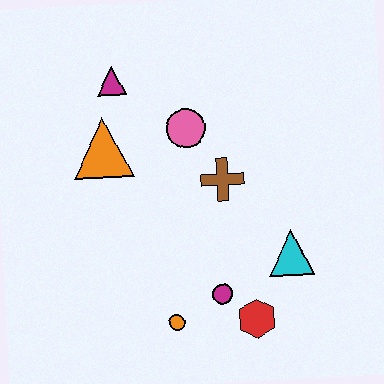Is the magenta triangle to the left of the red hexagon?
Yes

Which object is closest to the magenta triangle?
The orange triangle is closest to the magenta triangle.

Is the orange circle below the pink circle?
Yes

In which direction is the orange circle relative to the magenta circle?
The orange circle is to the left of the magenta circle.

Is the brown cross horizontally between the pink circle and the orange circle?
No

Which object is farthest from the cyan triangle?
The magenta triangle is farthest from the cyan triangle.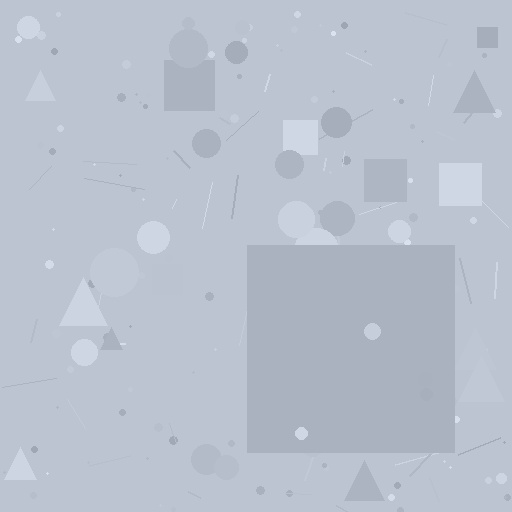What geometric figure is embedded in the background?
A square is embedded in the background.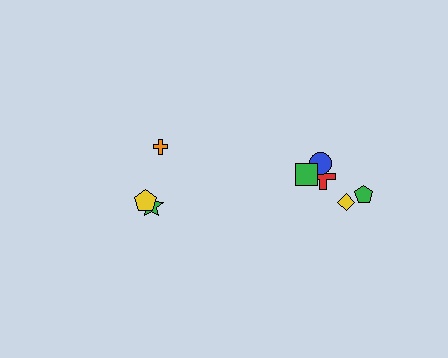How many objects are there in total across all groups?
There are 8 objects.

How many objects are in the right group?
There are 5 objects.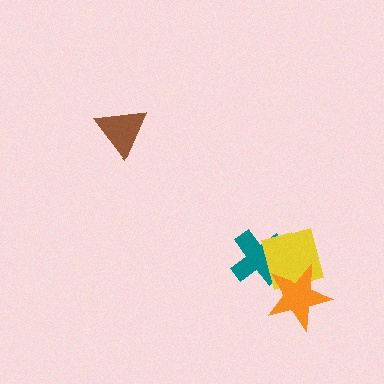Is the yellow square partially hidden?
Yes, it is partially covered by another shape.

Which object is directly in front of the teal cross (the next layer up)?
The yellow square is directly in front of the teal cross.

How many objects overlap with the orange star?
2 objects overlap with the orange star.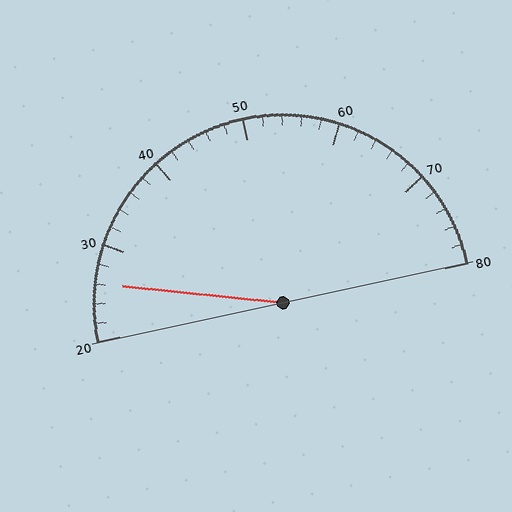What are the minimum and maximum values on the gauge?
The gauge ranges from 20 to 80.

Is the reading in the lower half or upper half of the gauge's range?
The reading is in the lower half of the range (20 to 80).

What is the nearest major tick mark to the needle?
The nearest major tick mark is 30.